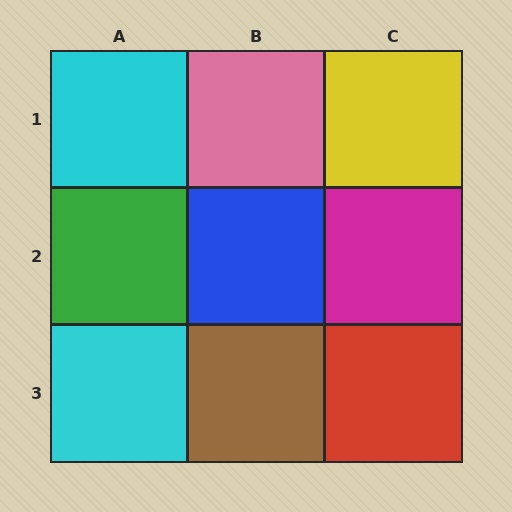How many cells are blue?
1 cell is blue.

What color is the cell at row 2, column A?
Green.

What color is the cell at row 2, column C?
Magenta.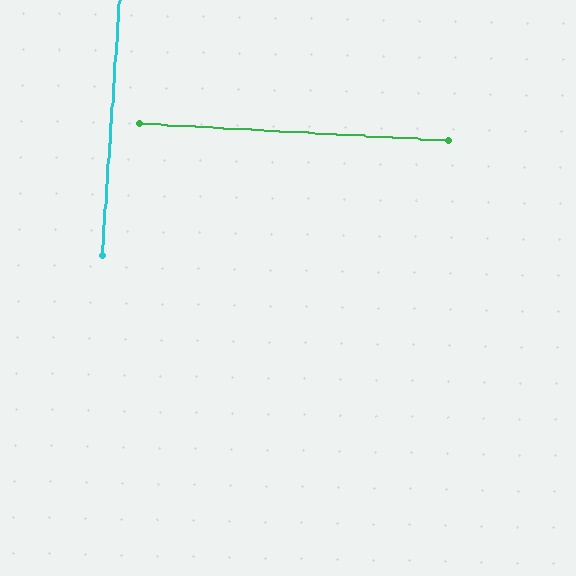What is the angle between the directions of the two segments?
Approximately 89 degrees.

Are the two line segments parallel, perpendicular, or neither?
Perpendicular — they meet at approximately 89°.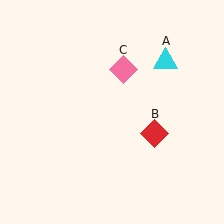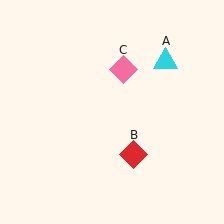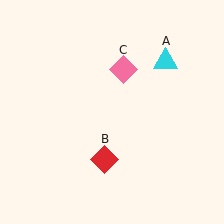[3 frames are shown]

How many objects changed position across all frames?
1 object changed position: red diamond (object B).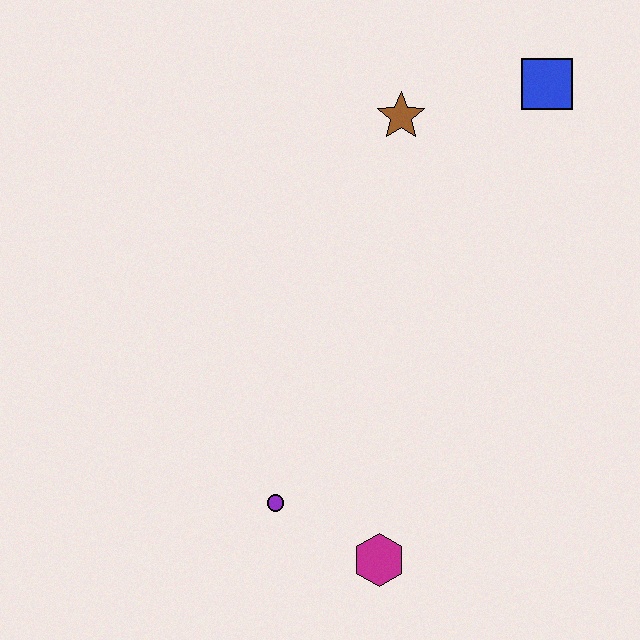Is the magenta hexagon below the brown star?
Yes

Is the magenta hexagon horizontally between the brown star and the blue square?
No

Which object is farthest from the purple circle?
The blue square is farthest from the purple circle.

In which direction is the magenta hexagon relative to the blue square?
The magenta hexagon is below the blue square.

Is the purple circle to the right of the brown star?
No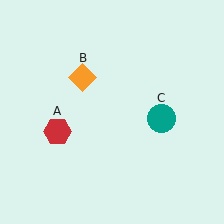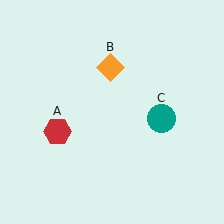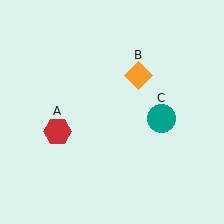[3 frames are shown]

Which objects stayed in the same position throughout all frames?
Red hexagon (object A) and teal circle (object C) remained stationary.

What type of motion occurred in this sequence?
The orange diamond (object B) rotated clockwise around the center of the scene.